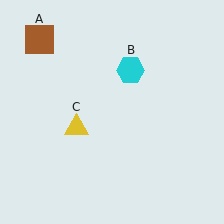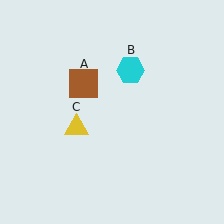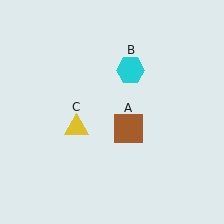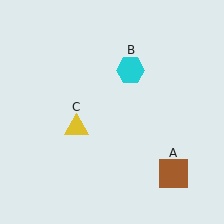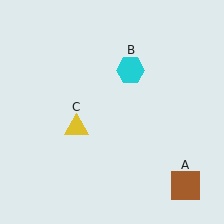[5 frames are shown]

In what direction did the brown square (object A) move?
The brown square (object A) moved down and to the right.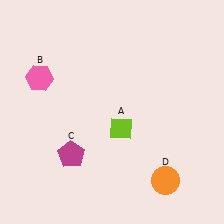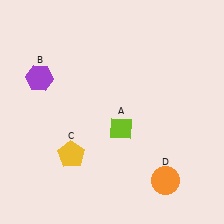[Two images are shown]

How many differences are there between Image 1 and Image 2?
There are 2 differences between the two images.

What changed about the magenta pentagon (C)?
In Image 1, C is magenta. In Image 2, it changed to yellow.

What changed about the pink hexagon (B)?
In Image 1, B is pink. In Image 2, it changed to purple.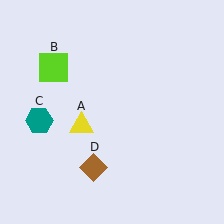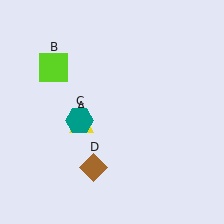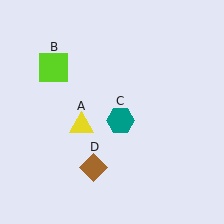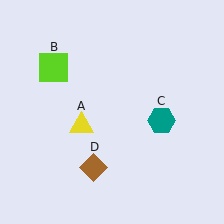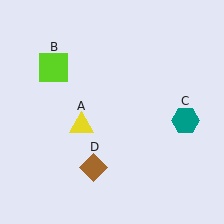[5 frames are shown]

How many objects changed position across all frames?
1 object changed position: teal hexagon (object C).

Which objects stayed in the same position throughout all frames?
Yellow triangle (object A) and lime square (object B) and brown diamond (object D) remained stationary.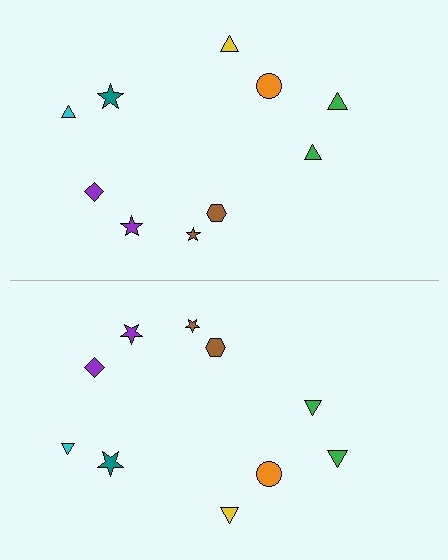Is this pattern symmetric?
Yes, this pattern has bilateral (reflection) symmetry.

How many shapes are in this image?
There are 20 shapes in this image.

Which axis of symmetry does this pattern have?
The pattern has a horizontal axis of symmetry running through the center of the image.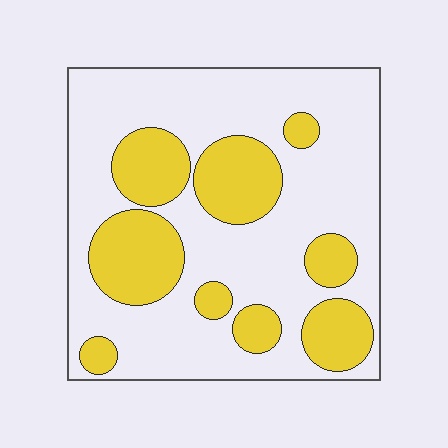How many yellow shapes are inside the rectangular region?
9.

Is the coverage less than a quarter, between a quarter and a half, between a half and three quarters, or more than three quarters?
Between a quarter and a half.